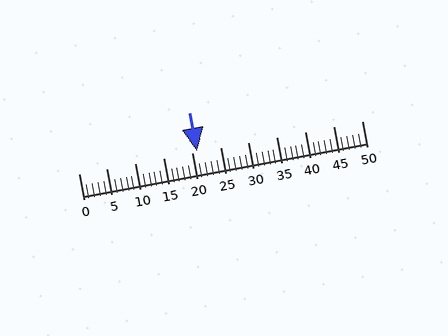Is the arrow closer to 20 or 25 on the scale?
The arrow is closer to 20.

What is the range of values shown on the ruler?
The ruler shows values from 0 to 50.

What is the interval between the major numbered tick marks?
The major tick marks are spaced 5 units apart.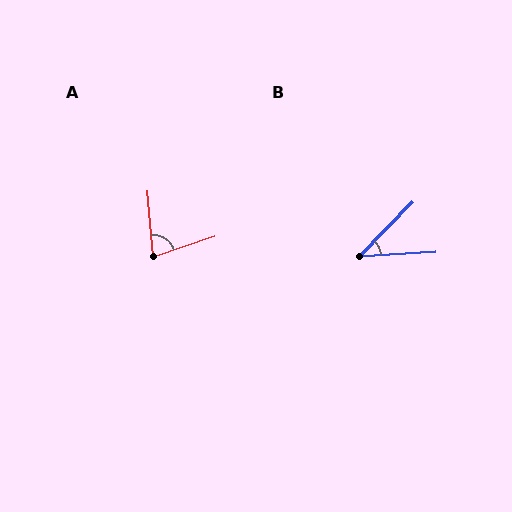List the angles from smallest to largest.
B (42°), A (76°).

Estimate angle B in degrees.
Approximately 42 degrees.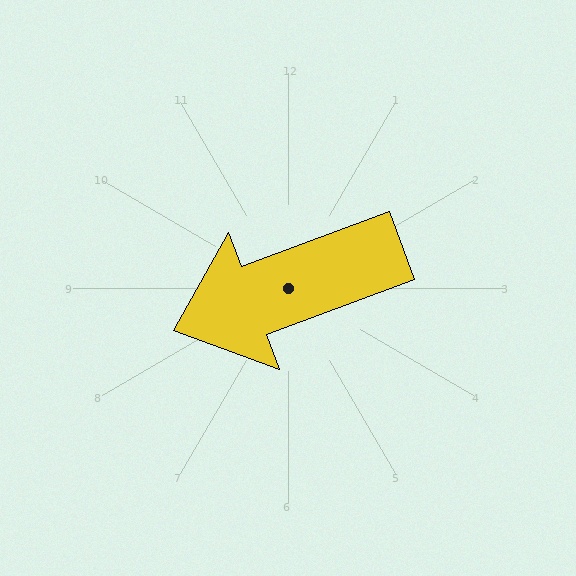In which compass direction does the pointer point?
West.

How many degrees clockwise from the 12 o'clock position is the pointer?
Approximately 250 degrees.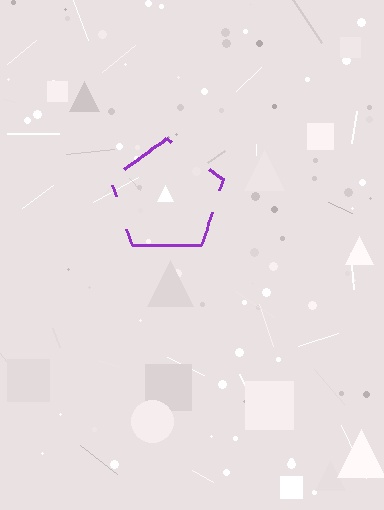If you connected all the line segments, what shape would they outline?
They would outline a pentagon.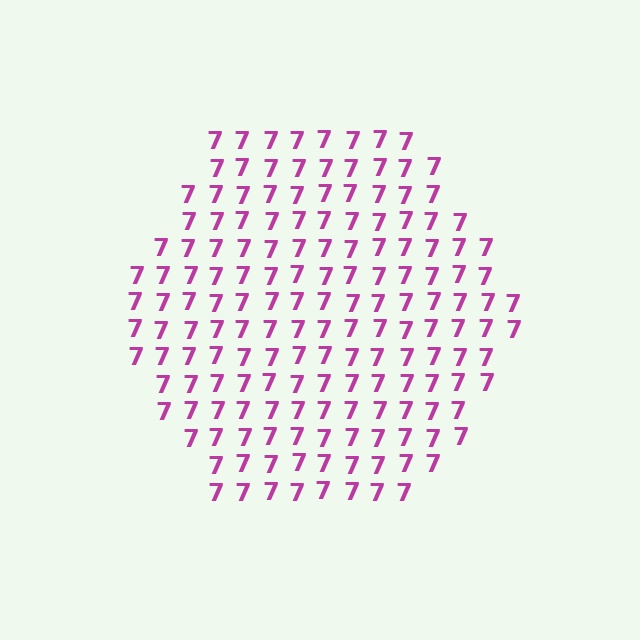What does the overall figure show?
The overall figure shows a hexagon.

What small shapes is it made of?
It is made of small digit 7's.